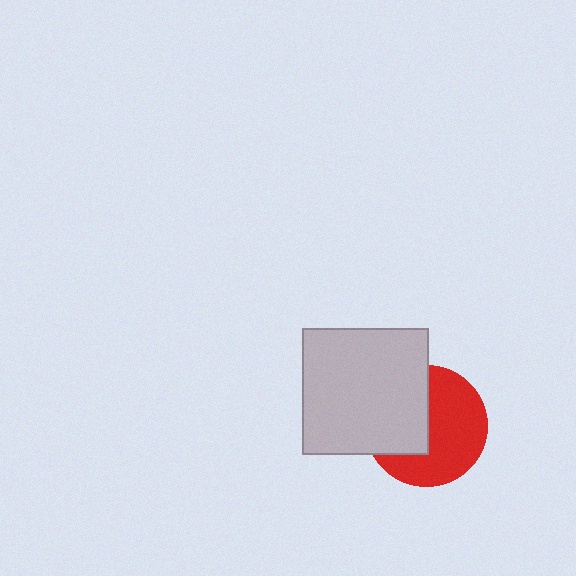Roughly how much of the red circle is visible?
About half of it is visible (roughly 58%).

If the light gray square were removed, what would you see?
You would see the complete red circle.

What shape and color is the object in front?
The object in front is a light gray square.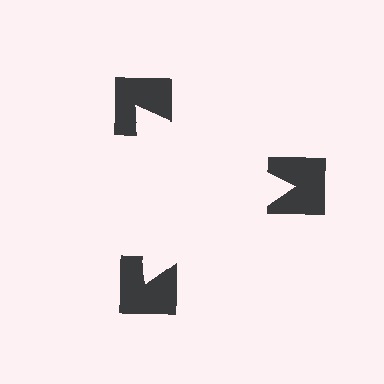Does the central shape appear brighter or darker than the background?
It typically appears slightly brighter than the background, even though no actual brightness change is drawn.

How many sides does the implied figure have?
3 sides.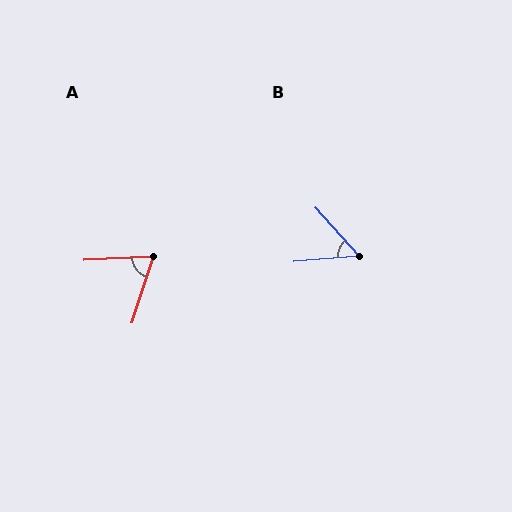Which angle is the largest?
A, at approximately 69 degrees.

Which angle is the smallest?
B, at approximately 52 degrees.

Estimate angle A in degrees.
Approximately 69 degrees.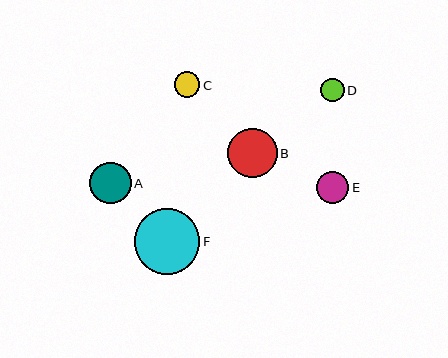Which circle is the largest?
Circle F is the largest with a size of approximately 65 pixels.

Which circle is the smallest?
Circle D is the smallest with a size of approximately 24 pixels.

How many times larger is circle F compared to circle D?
Circle F is approximately 2.8 times the size of circle D.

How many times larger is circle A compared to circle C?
Circle A is approximately 1.6 times the size of circle C.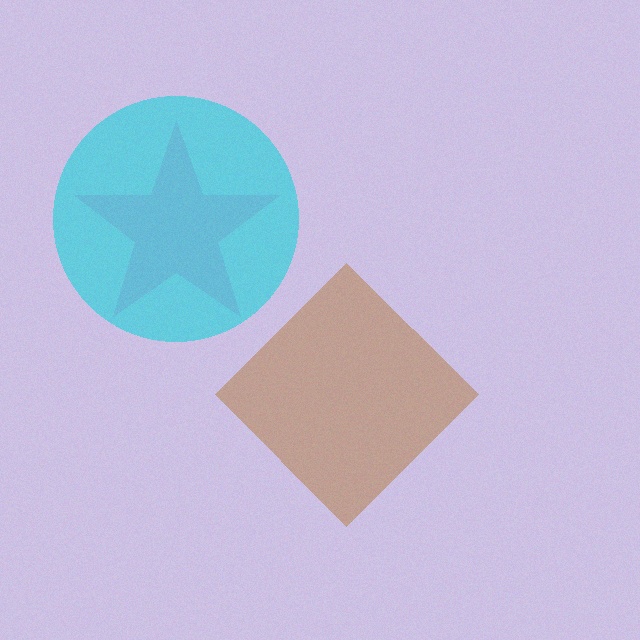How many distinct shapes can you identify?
There are 3 distinct shapes: a brown diamond, a pink star, a cyan circle.